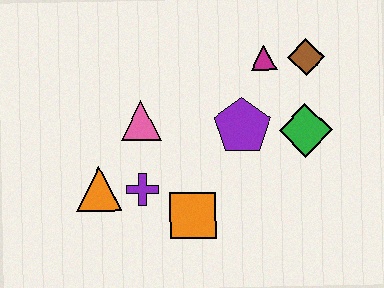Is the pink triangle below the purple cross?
No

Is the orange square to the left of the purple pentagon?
Yes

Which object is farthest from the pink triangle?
The brown diamond is farthest from the pink triangle.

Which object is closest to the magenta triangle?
The brown diamond is closest to the magenta triangle.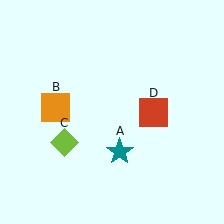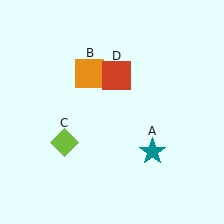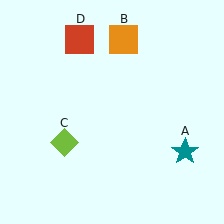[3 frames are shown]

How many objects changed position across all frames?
3 objects changed position: teal star (object A), orange square (object B), red square (object D).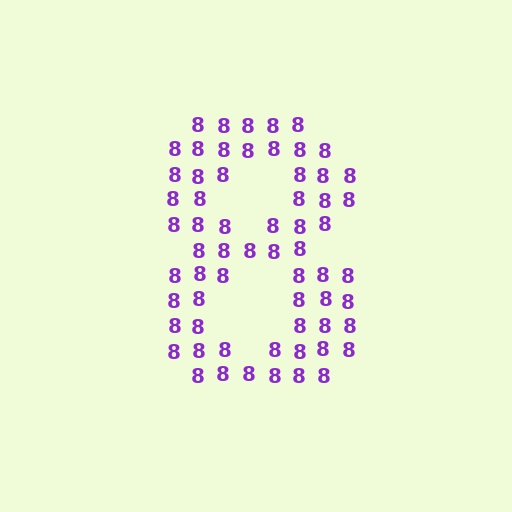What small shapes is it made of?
It is made of small digit 8's.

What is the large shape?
The large shape is the digit 8.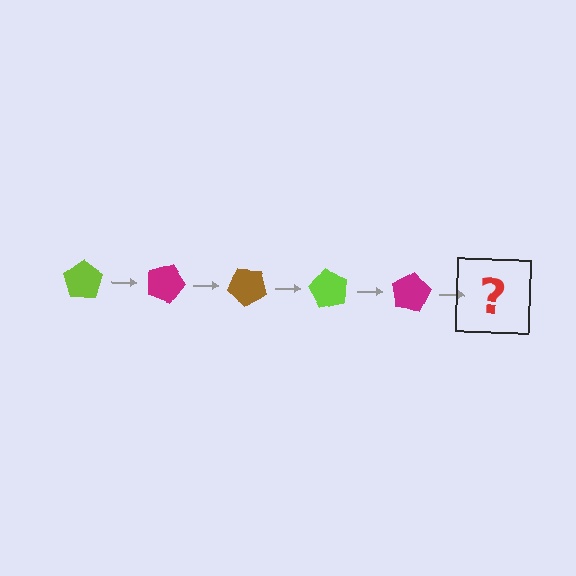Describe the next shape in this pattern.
It should be a brown pentagon, rotated 100 degrees from the start.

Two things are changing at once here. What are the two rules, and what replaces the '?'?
The two rules are that it rotates 20 degrees each step and the color cycles through lime, magenta, and brown. The '?' should be a brown pentagon, rotated 100 degrees from the start.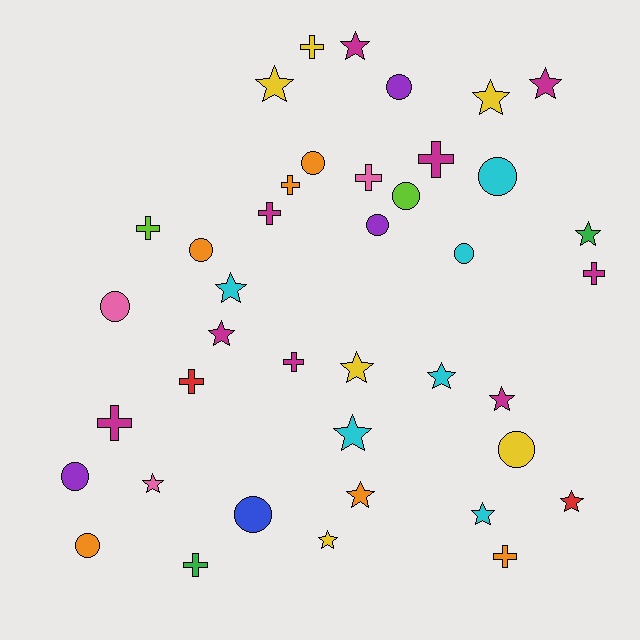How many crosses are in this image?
There are 12 crosses.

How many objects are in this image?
There are 40 objects.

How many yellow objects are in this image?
There are 6 yellow objects.